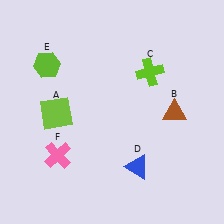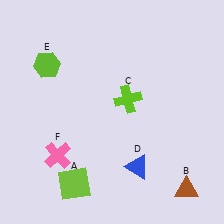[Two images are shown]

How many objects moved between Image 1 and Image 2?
3 objects moved between the two images.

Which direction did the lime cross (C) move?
The lime cross (C) moved down.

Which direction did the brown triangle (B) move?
The brown triangle (B) moved down.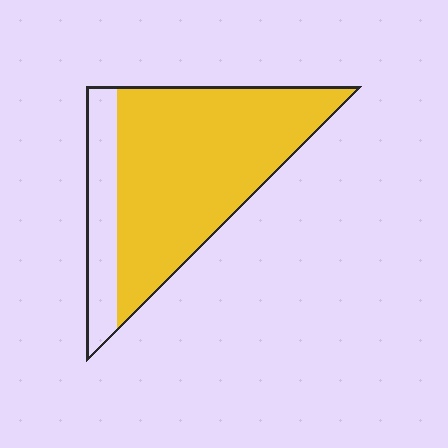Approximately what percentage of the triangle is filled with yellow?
Approximately 80%.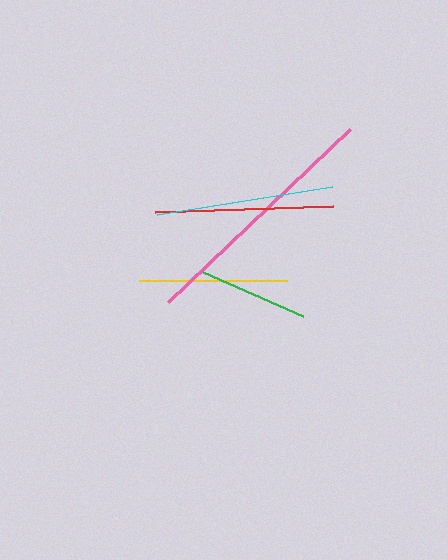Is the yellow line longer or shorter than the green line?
The yellow line is longer than the green line.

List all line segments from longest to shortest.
From longest to shortest: pink, red, cyan, yellow, green.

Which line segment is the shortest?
The green line is the shortest at approximately 109 pixels.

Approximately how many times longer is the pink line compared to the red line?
The pink line is approximately 1.4 times the length of the red line.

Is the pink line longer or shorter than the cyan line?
The pink line is longer than the cyan line.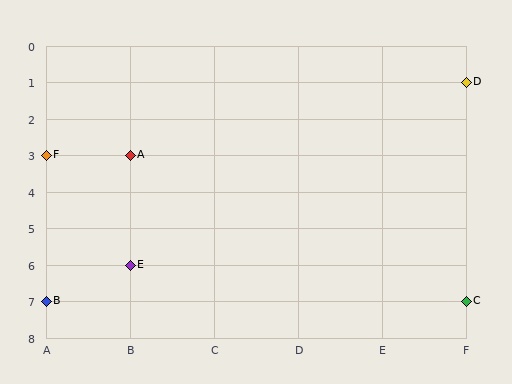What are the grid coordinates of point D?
Point D is at grid coordinates (F, 1).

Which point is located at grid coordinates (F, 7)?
Point C is at (F, 7).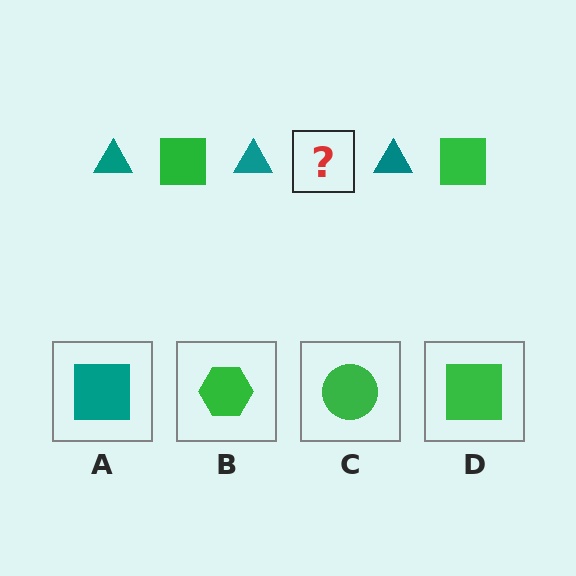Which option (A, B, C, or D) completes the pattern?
D.